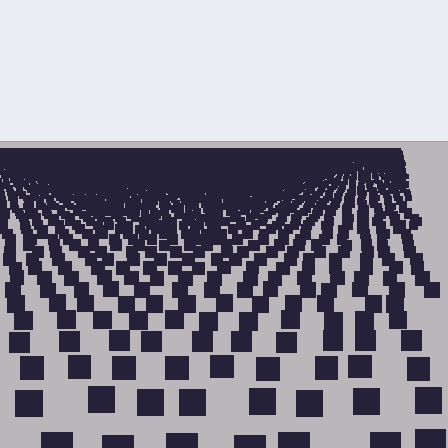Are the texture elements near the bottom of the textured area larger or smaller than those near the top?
Larger. Near the bottom, elements are closer to the viewer and appear at a bigger on-screen size.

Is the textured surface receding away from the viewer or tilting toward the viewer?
The surface is receding away from the viewer. Texture elements get smaller and denser toward the top.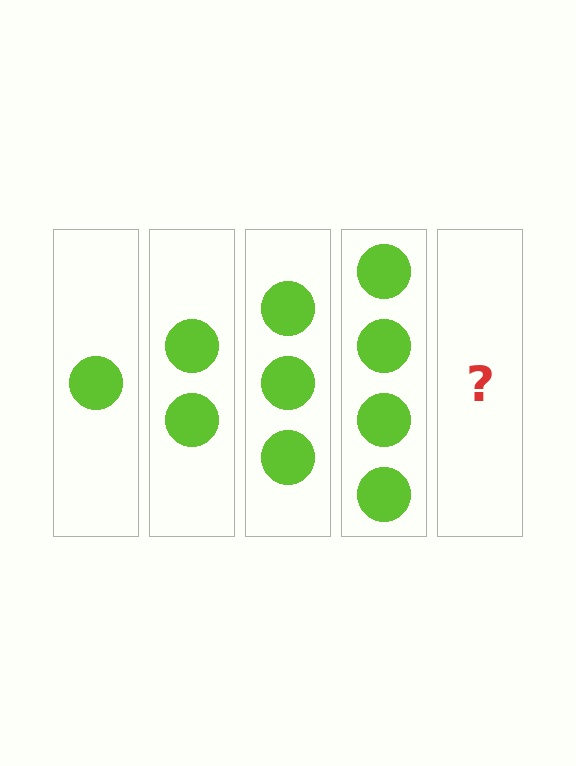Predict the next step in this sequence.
The next step is 5 circles.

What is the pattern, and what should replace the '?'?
The pattern is that each step adds one more circle. The '?' should be 5 circles.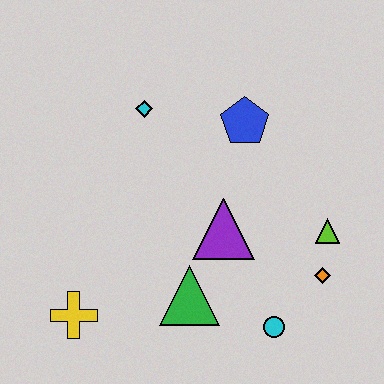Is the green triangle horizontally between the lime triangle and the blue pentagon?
No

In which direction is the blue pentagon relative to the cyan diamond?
The blue pentagon is to the right of the cyan diamond.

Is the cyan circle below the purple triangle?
Yes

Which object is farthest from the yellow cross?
The lime triangle is farthest from the yellow cross.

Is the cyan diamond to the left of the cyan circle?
Yes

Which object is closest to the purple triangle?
The green triangle is closest to the purple triangle.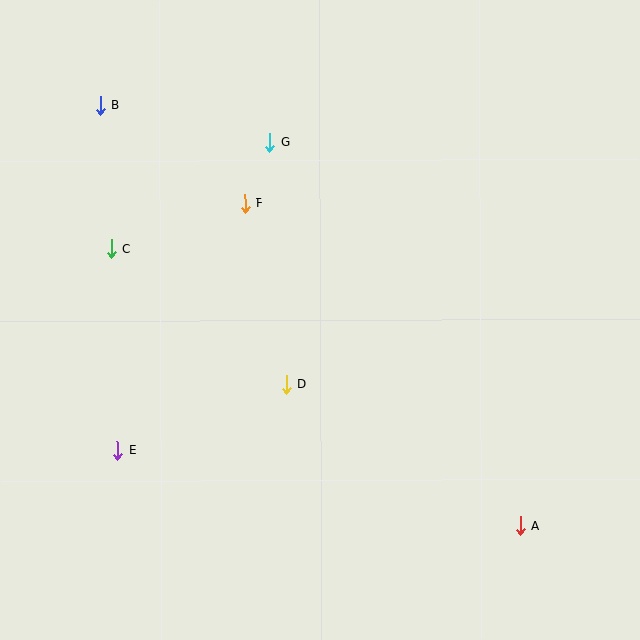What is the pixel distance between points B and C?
The distance between B and C is 144 pixels.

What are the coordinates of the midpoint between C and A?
The midpoint between C and A is at (316, 387).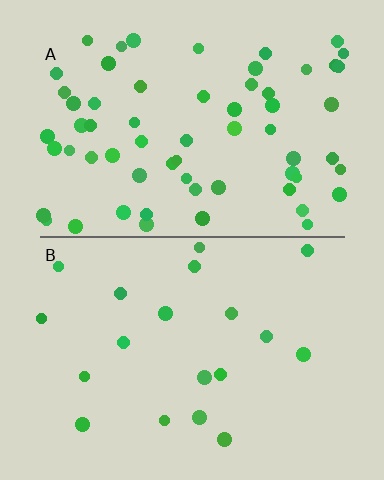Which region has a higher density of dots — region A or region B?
A (the top).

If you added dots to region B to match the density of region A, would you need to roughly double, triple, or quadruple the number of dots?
Approximately triple.